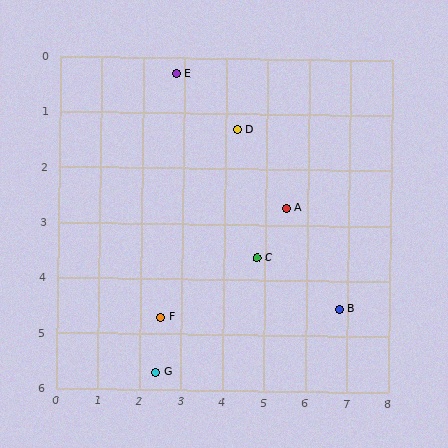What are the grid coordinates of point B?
Point B is at approximately (6.8, 4.5).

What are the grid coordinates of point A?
Point A is at approximately (5.5, 2.7).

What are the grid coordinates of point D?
Point D is at approximately (4.3, 1.3).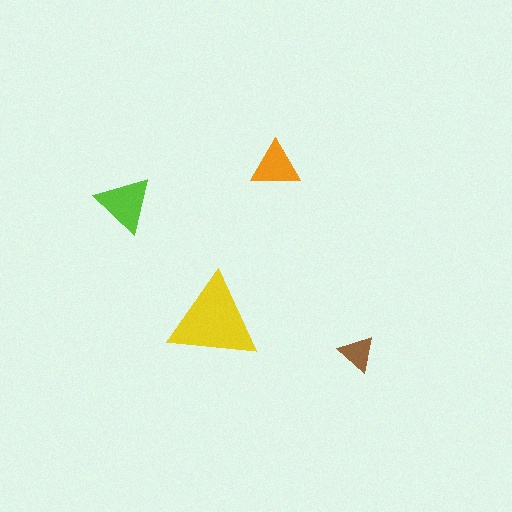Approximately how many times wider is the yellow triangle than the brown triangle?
About 2.5 times wider.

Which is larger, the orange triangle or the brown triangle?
The orange one.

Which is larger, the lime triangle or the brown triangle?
The lime one.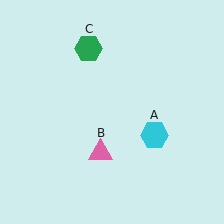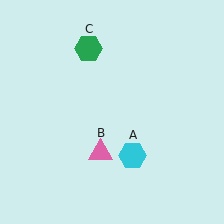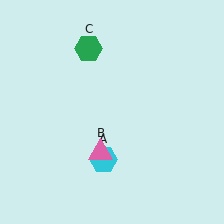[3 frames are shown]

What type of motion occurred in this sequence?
The cyan hexagon (object A) rotated clockwise around the center of the scene.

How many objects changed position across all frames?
1 object changed position: cyan hexagon (object A).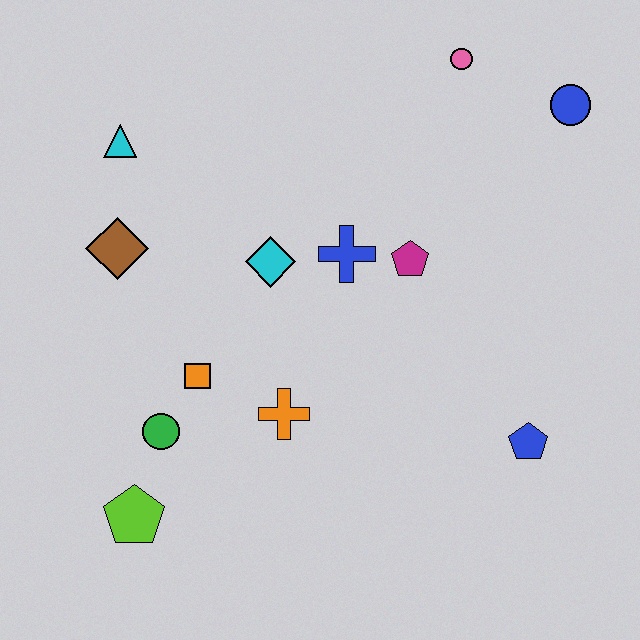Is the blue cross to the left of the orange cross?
No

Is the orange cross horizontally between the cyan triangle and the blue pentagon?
Yes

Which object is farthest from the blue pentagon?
The cyan triangle is farthest from the blue pentagon.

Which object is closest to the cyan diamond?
The blue cross is closest to the cyan diamond.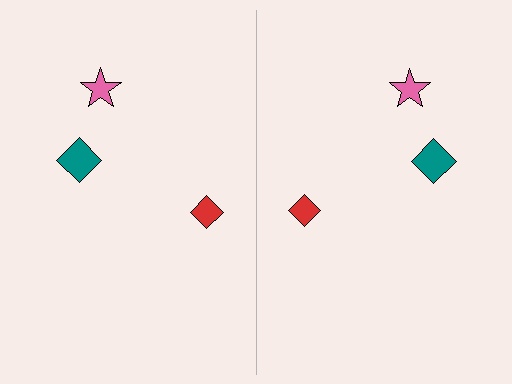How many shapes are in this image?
There are 6 shapes in this image.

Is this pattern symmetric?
Yes, this pattern has bilateral (reflection) symmetry.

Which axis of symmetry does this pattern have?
The pattern has a vertical axis of symmetry running through the center of the image.